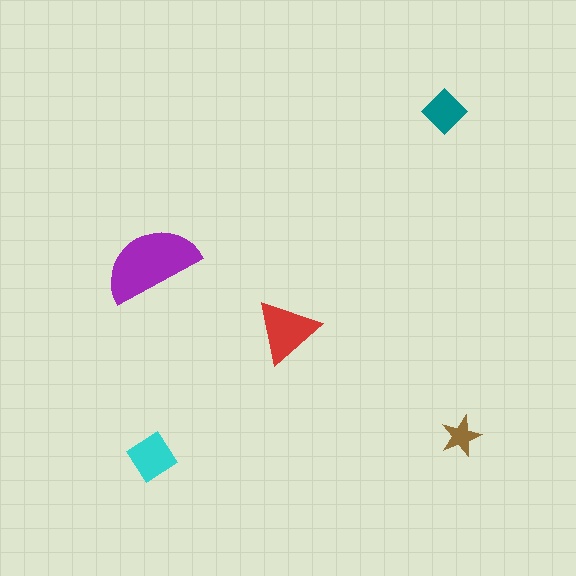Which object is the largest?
The purple semicircle.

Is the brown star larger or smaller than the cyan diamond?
Smaller.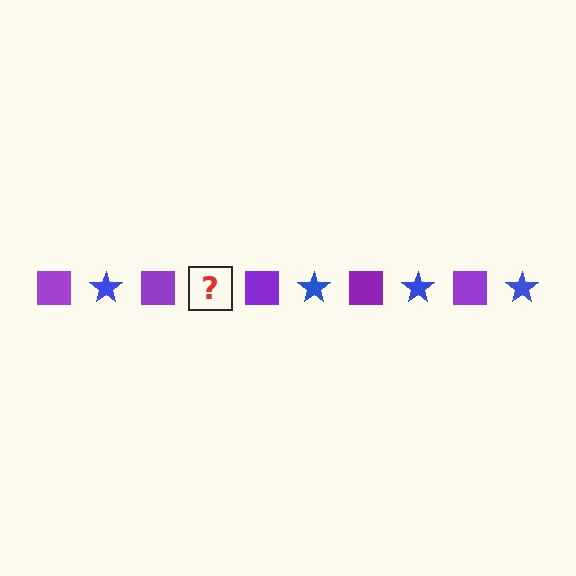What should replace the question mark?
The question mark should be replaced with a blue star.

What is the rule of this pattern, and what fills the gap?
The rule is that the pattern alternates between purple square and blue star. The gap should be filled with a blue star.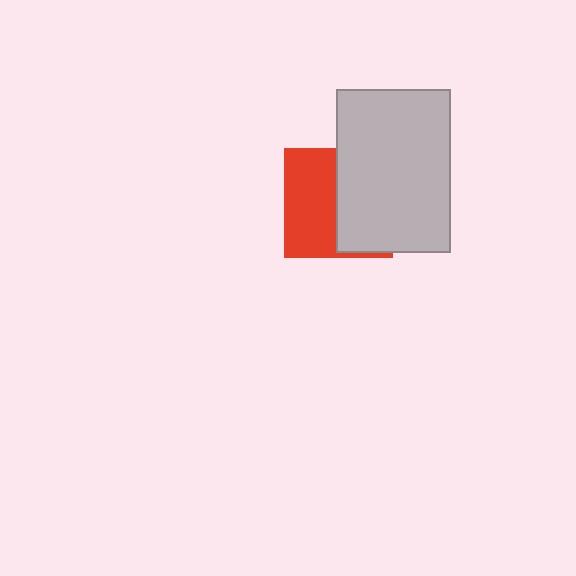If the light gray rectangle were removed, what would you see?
You would see the complete red square.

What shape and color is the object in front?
The object in front is a light gray rectangle.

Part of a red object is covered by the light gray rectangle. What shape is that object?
It is a square.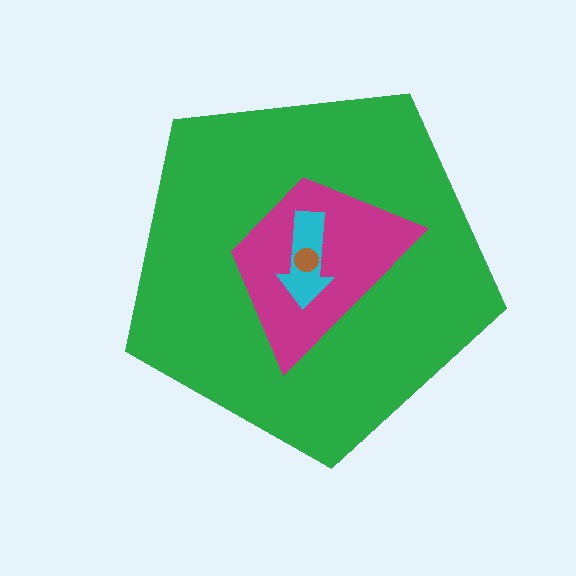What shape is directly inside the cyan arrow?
The brown circle.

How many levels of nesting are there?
4.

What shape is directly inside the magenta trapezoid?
The cyan arrow.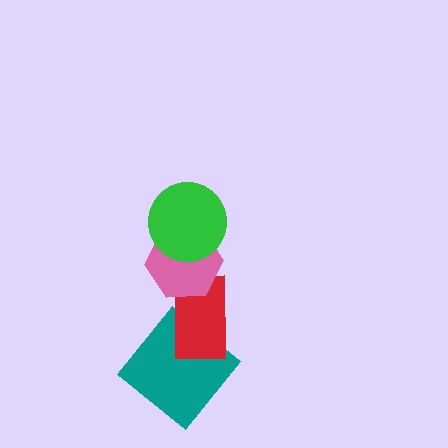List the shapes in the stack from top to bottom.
From top to bottom: the green circle, the pink hexagon, the red rectangle, the teal diamond.